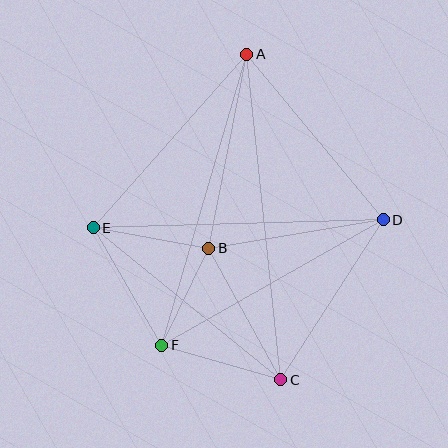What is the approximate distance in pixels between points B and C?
The distance between B and C is approximately 150 pixels.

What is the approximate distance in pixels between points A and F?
The distance between A and F is approximately 303 pixels.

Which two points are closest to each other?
Points B and F are closest to each other.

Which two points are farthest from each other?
Points A and C are farthest from each other.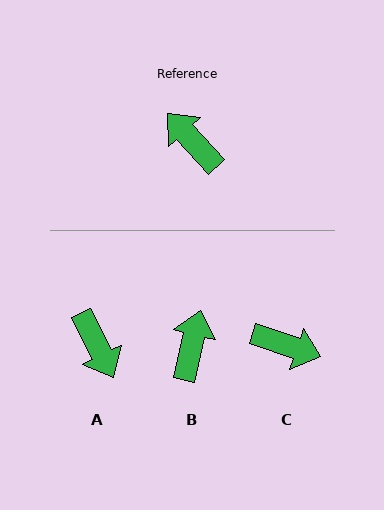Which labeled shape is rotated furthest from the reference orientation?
A, about 164 degrees away.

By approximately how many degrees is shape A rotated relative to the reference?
Approximately 164 degrees counter-clockwise.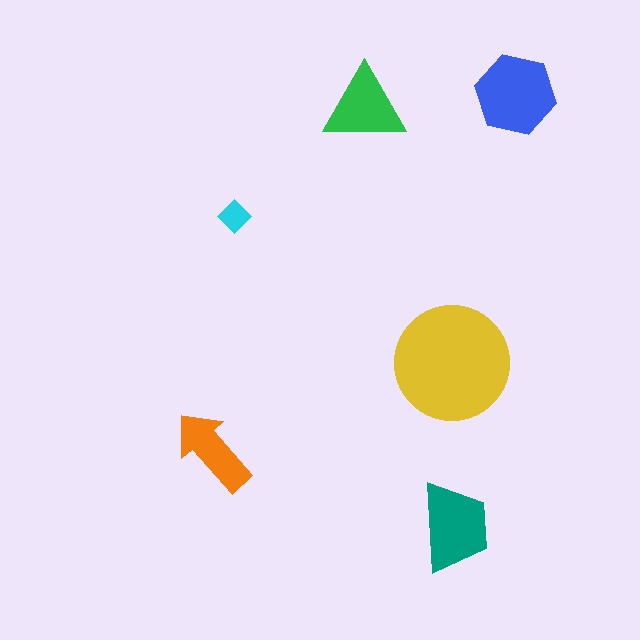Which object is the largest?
The yellow circle.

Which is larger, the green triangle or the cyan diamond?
The green triangle.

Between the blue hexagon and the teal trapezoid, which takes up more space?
The blue hexagon.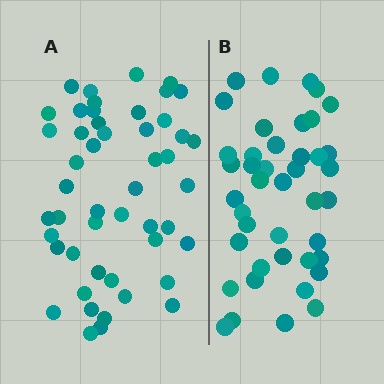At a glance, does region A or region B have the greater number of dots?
Region A (the left region) has more dots.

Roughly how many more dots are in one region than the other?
Region A has roughly 8 or so more dots than region B.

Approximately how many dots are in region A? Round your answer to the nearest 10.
About 50 dots. (The exact count is 49, which rounds to 50.)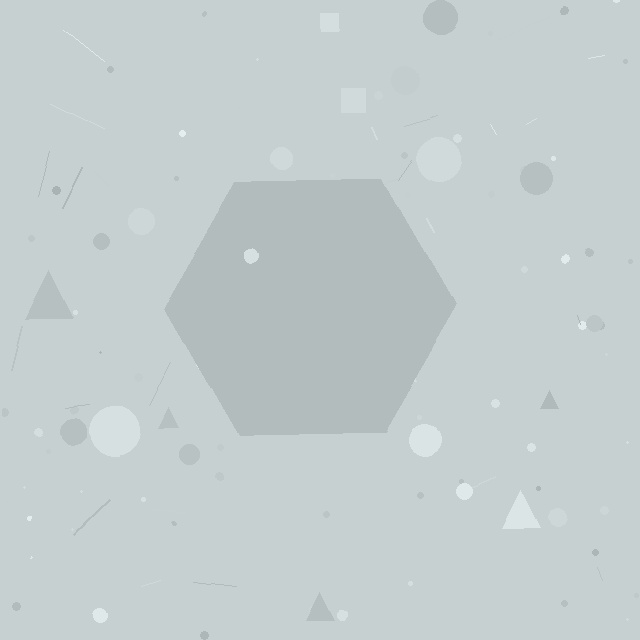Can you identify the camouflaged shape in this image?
The camouflaged shape is a hexagon.